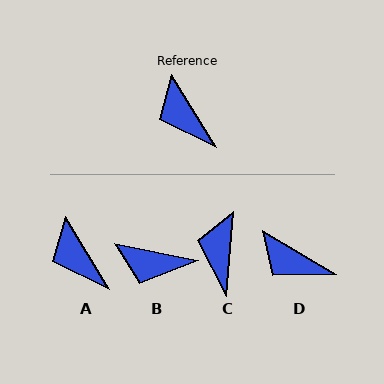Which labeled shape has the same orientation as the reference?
A.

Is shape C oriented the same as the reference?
No, it is off by about 37 degrees.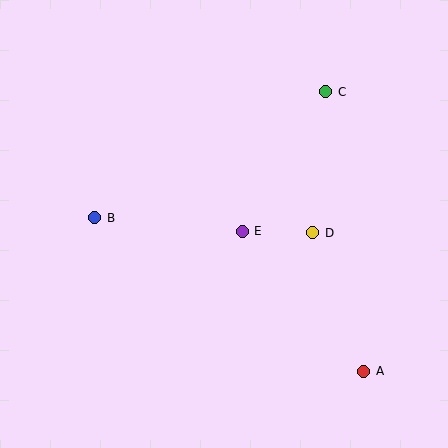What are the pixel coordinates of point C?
Point C is at (326, 92).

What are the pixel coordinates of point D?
Point D is at (313, 233).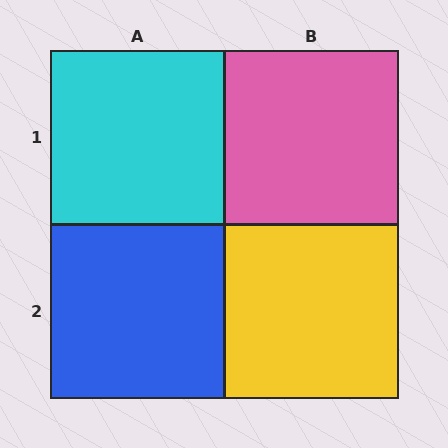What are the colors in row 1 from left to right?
Cyan, pink.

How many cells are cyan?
1 cell is cyan.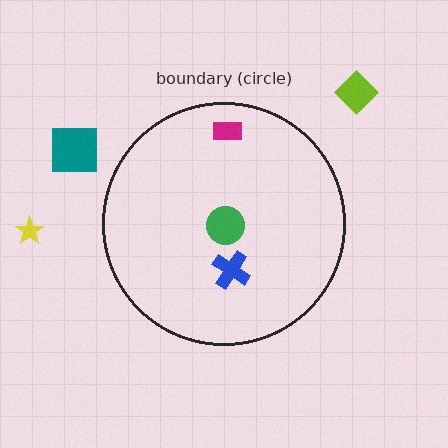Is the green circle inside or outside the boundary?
Inside.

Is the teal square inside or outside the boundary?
Outside.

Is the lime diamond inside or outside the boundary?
Outside.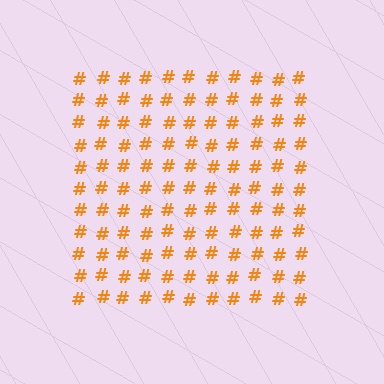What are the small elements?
The small elements are hash symbols.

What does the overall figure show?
The overall figure shows a square.